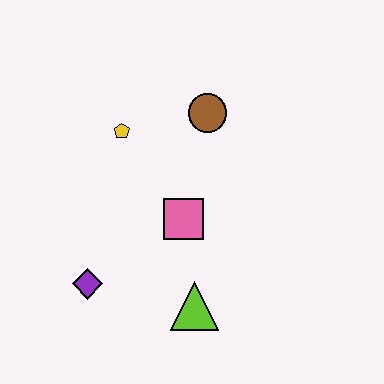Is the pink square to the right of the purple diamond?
Yes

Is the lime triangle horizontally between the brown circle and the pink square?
Yes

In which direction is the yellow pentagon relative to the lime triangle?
The yellow pentagon is above the lime triangle.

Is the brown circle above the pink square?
Yes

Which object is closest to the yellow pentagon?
The brown circle is closest to the yellow pentagon.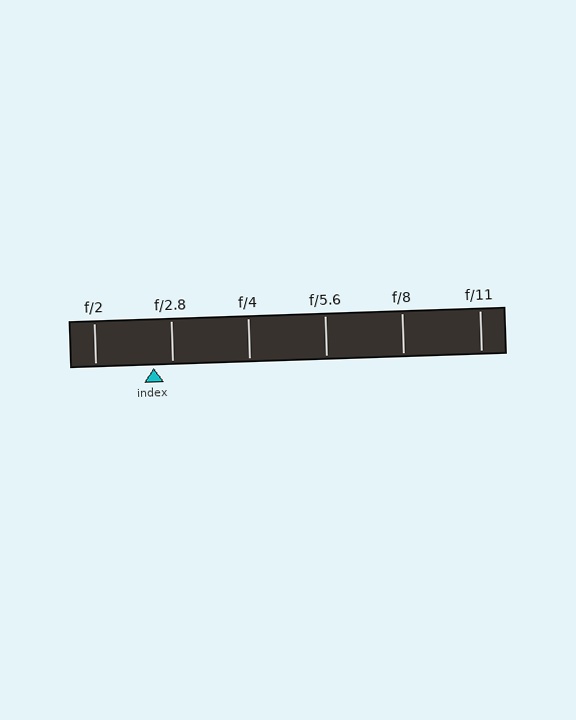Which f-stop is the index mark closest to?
The index mark is closest to f/2.8.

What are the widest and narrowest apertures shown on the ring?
The widest aperture shown is f/2 and the narrowest is f/11.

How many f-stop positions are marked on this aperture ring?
There are 6 f-stop positions marked.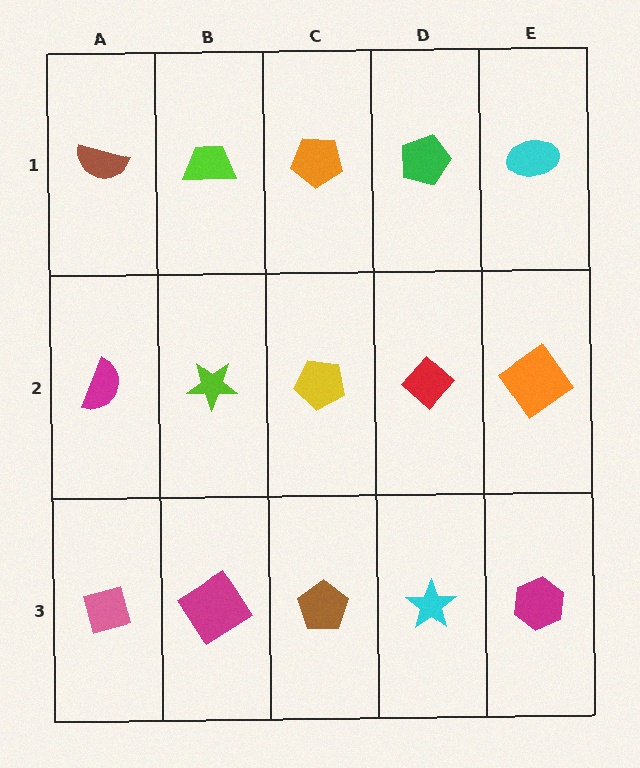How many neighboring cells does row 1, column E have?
2.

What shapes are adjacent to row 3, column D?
A red diamond (row 2, column D), a brown pentagon (row 3, column C), a magenta hexagon (row 3, column E).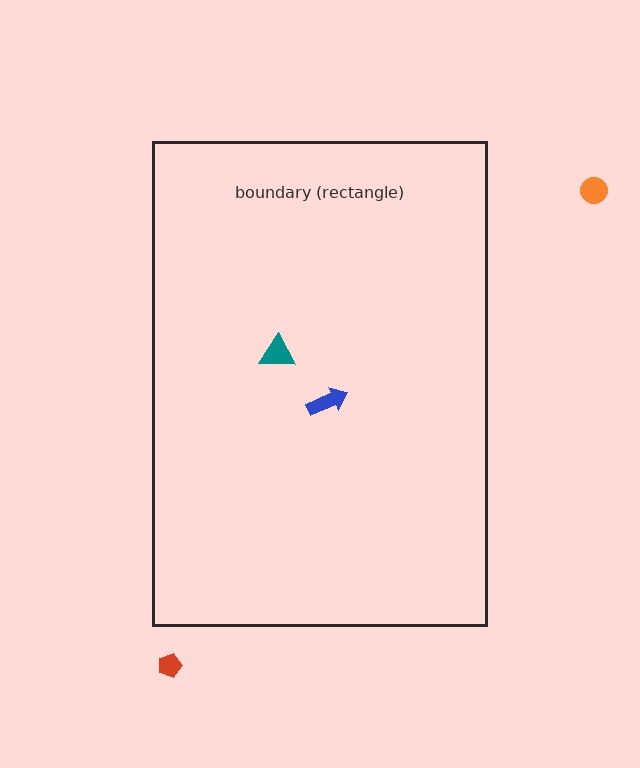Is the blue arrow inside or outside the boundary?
Inside.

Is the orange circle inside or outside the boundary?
Outside.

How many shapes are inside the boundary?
2 inside, 2 outside.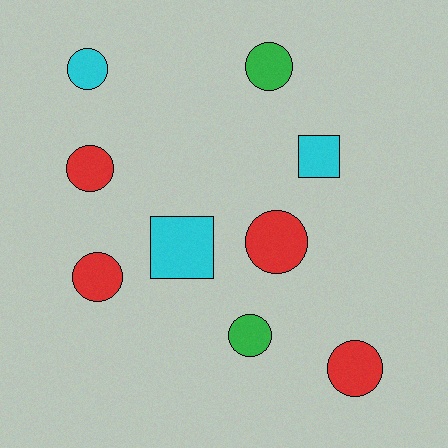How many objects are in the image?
There are 9 objects.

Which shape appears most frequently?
Circle, with 7 objects.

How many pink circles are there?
There are no pink circles.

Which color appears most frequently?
Red, with 4 objects.